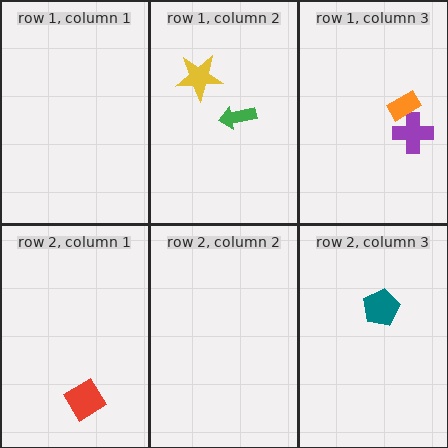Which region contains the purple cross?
The row 1, column 3 region.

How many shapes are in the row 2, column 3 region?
1.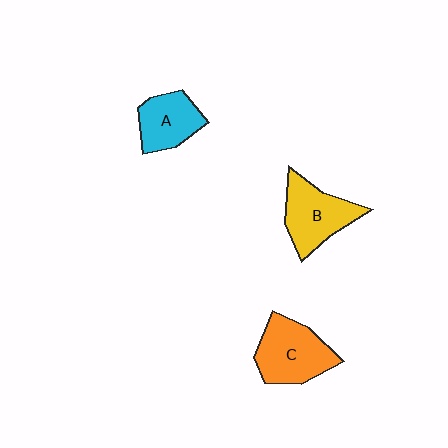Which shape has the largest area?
Shape C (orange).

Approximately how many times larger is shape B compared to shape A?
Approximately 1.3 times.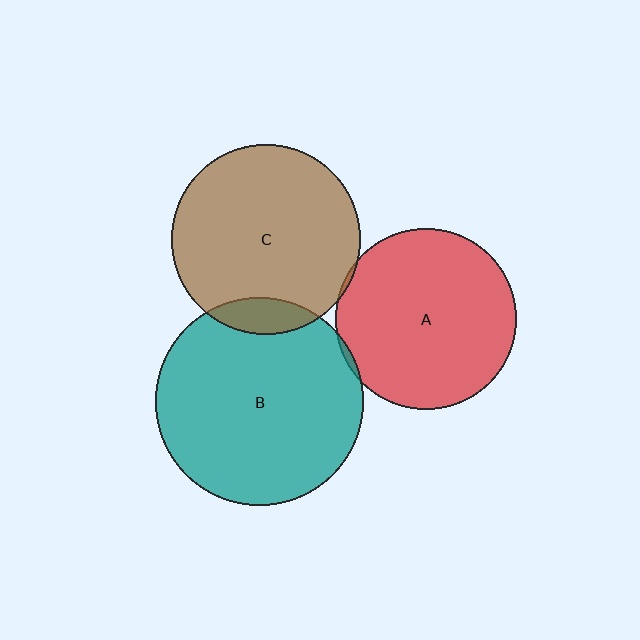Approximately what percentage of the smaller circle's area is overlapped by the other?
Approximately 5%.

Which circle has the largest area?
Circle B (teal).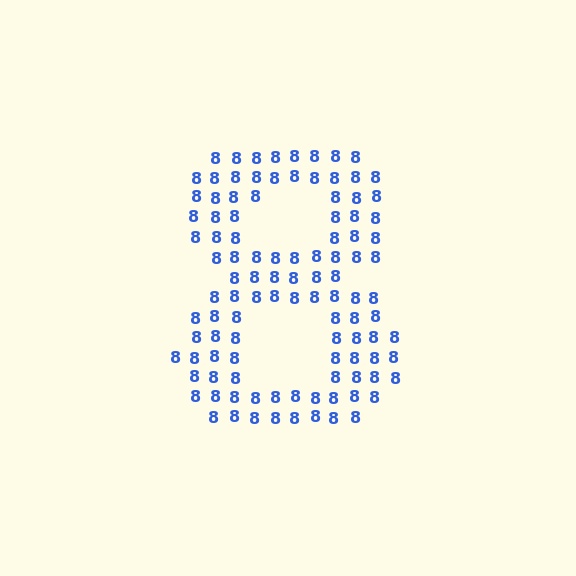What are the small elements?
The small elements are digit 8's.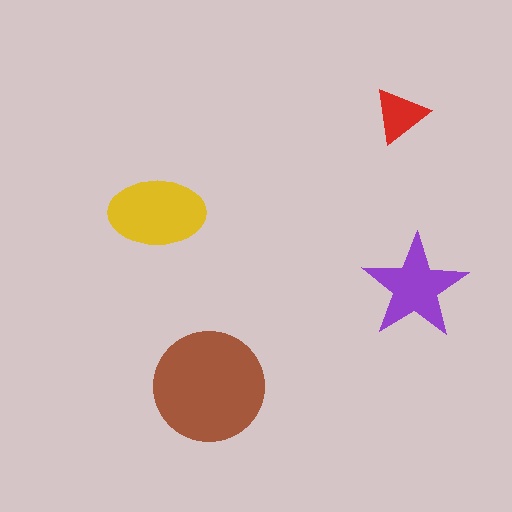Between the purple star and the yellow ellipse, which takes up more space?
The yellow ellipse.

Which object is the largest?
The brown circle.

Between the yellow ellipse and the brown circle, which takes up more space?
The brown circle.